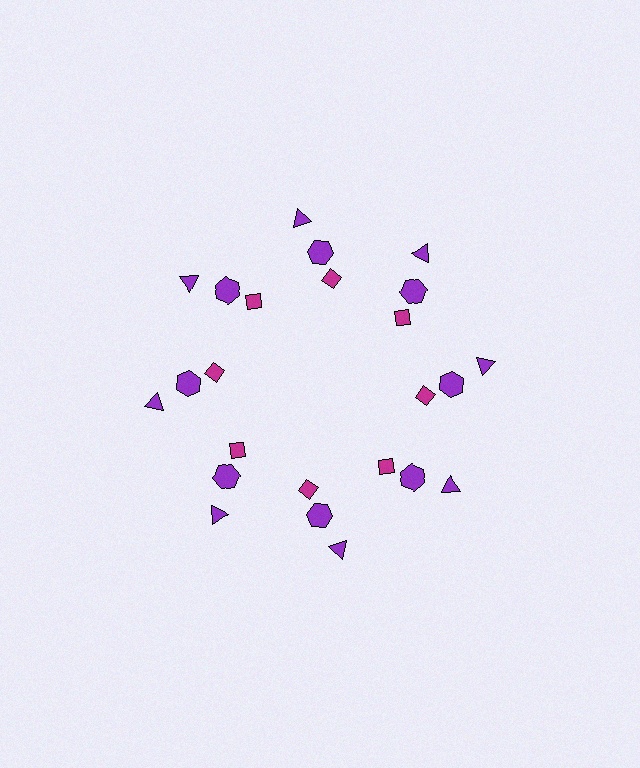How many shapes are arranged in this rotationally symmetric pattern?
There are 24 shapes, arranged in 8 groups of 3.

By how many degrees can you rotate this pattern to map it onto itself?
The pattern maps onto itself every 45 degrees of rotation.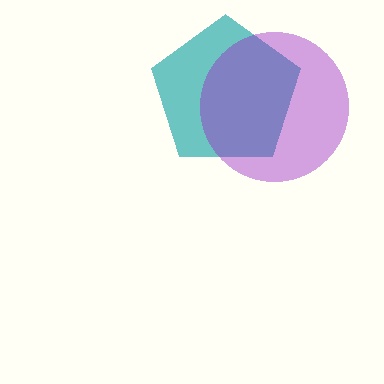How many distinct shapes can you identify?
There are 2 distinct shapes: a teal pentagon, a purple circle.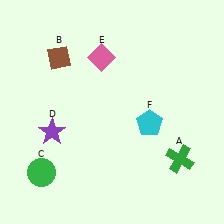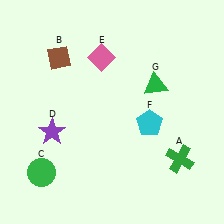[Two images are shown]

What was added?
A green triangle (G) was added in Image 2.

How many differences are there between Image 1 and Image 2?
There is 1 difference between the two images.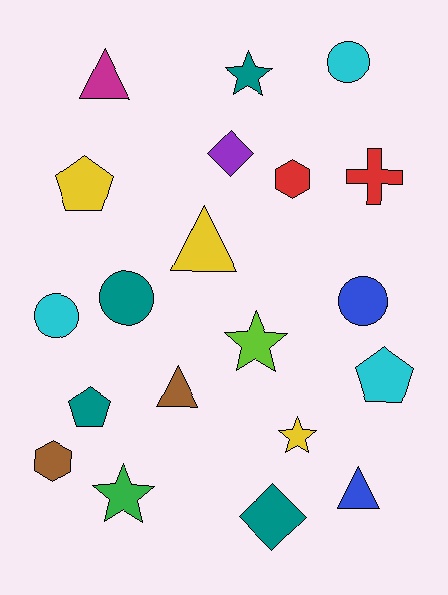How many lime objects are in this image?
There is 1 lime object.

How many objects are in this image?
There are 20 objects.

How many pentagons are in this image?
There are 3 pentagons.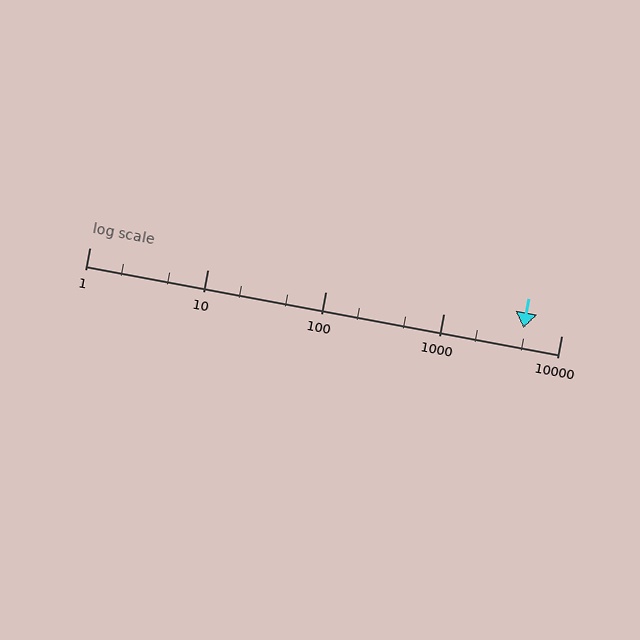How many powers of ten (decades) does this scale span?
The scale spans 4 decades, from 1 to 10000.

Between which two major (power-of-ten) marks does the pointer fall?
The pointer is between 1000 and 10000.